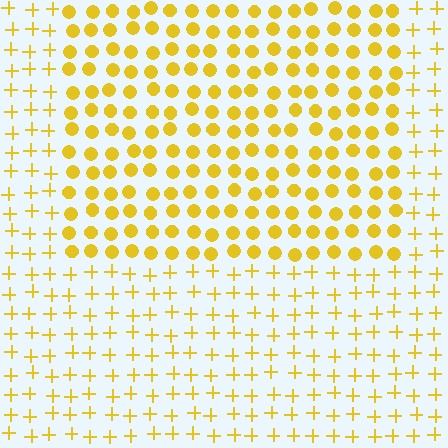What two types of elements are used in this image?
The image uses circles inside the rectangle region and plus signs outside it.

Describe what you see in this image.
The image is filled with small yellow elements arranged in a uniform grid. A rectangle-shaped region contains circles, while the surrounding area contains plus signs. The boundary is defined purely by the change in element shape.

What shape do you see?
I see a rectangle.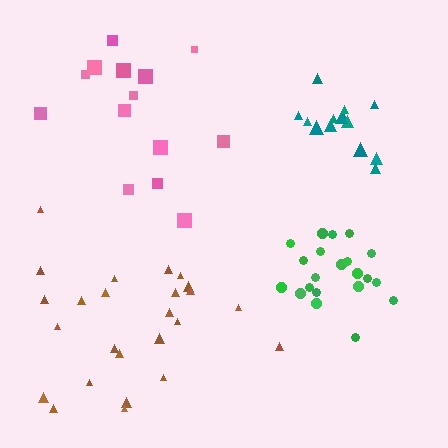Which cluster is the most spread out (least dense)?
Pink.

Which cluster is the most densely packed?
Green.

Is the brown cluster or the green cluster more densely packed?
Green.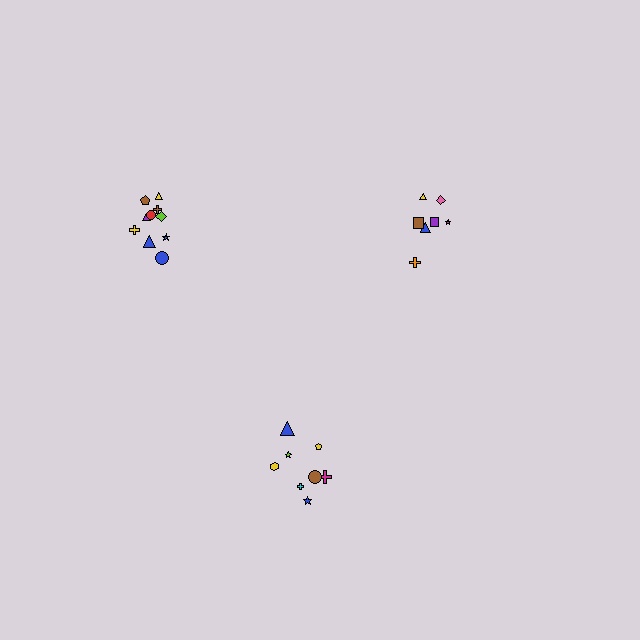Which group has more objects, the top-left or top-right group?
The top-left group.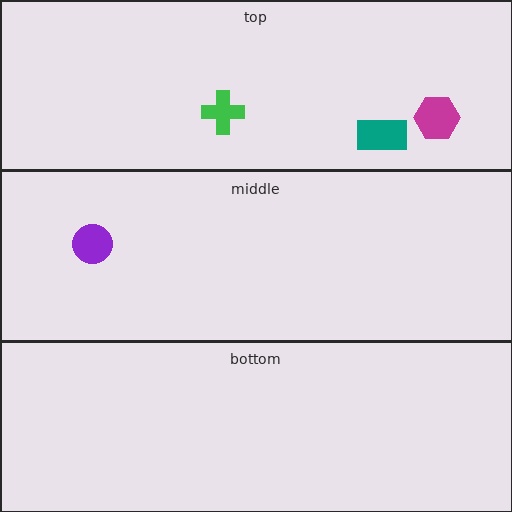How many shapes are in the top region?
3.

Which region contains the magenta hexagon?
The top region.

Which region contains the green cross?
The top region.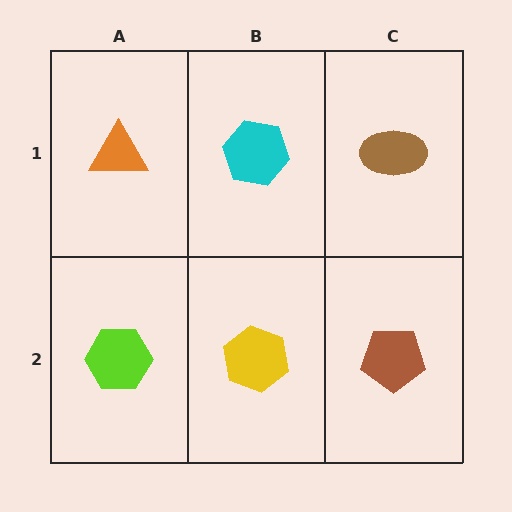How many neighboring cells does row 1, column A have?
2.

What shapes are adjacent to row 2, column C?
A brown ellipse (row 1, column C), a yellow hexagon (row 2, column B).